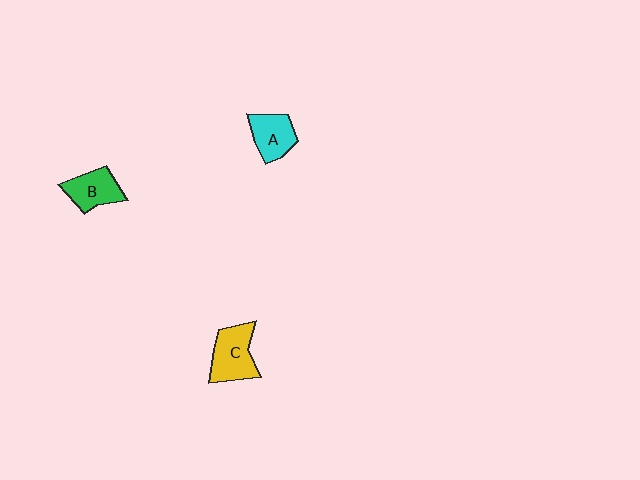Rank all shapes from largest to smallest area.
From largest to smallest: C (yellow), B (green), A (cyan).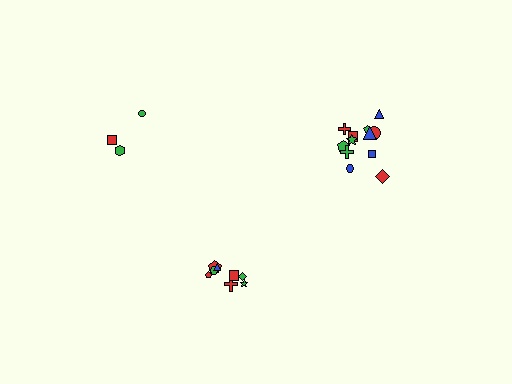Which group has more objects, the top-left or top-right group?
The top-right group.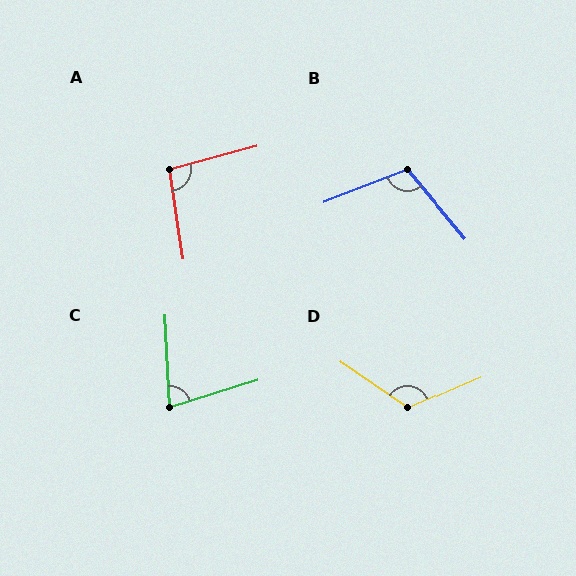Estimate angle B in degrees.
Approximately 109 degrees.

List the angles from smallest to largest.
C (75°), A (97°), B (109°), D (123°).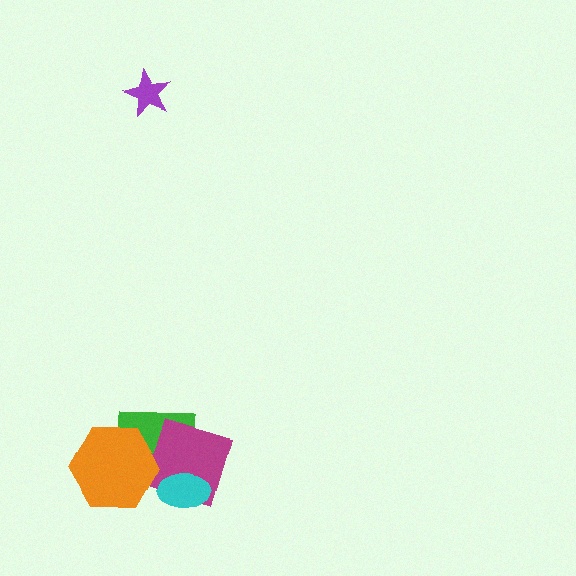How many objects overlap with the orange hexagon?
1 object overlaps with the orange hexagon.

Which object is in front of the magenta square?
The cyan ellipse is in front of the magenta square.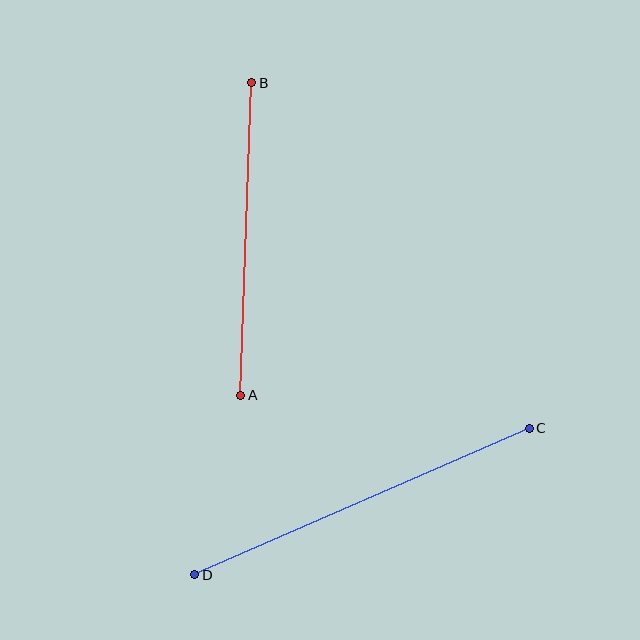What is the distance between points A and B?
The distance is approximately 313 pixels.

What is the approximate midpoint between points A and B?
The midpoint is at approximately (246, 239) pixels.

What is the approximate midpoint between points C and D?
The midpoint is at approximately (362, 502) pixels.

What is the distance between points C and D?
The distance is approximately 365 pixels.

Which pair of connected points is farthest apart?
Points C and D are farthest apart.